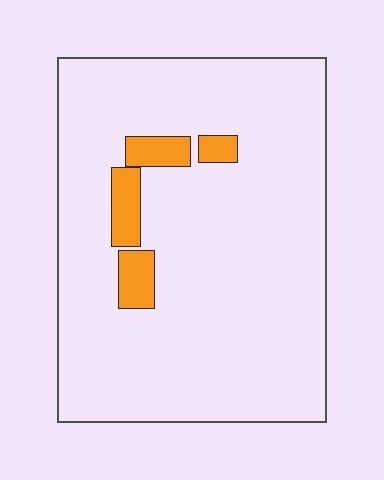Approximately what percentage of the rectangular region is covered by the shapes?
Approximately 10%.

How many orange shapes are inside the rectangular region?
4.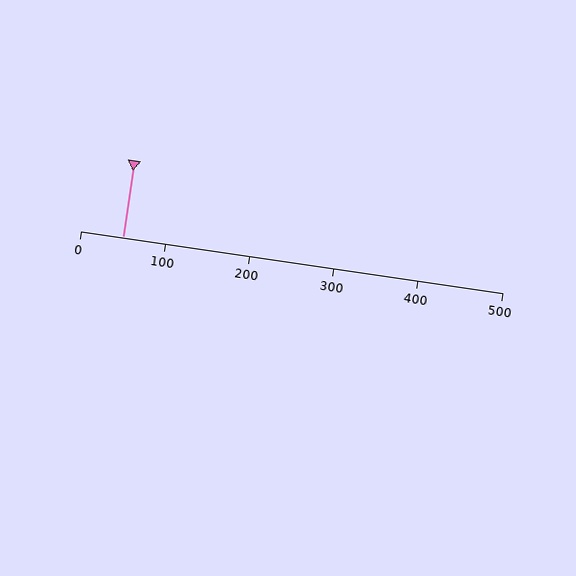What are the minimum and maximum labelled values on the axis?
The axis runs from 0 to 500.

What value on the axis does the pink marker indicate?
The marker indicates approximately 50.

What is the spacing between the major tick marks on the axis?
The major ticks are spaced 100 apart.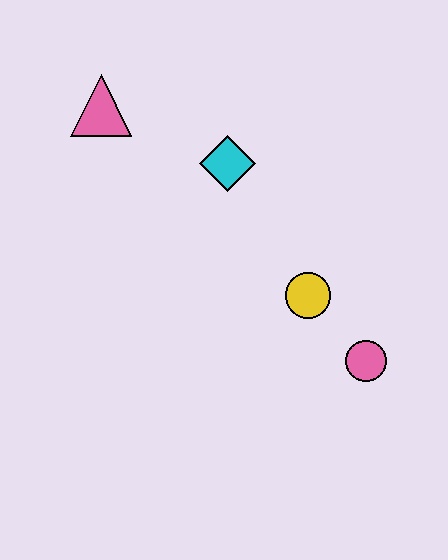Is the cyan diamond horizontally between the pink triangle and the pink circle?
Yes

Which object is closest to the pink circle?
The yellow circle is closest to the pink circle.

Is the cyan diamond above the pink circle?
Yes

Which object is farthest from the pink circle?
The pink triangle is farthest from the pink circle.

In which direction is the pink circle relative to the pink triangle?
The pink circle is to the right of the pink triangle.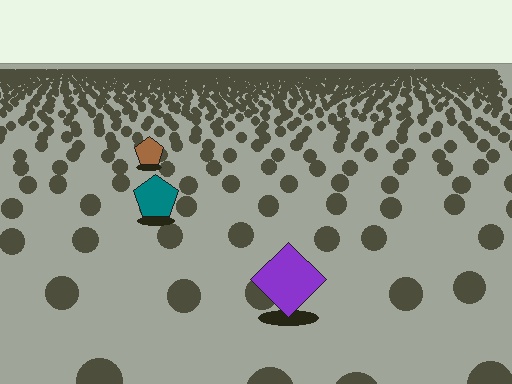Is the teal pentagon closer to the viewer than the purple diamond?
No. The purple diamond is closer — you can tell from the texture gradient: the ground texture is coarser near it.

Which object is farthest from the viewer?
The brown pentagon is farthest from the viewer. It appears smaller and the ground texture around it is denser.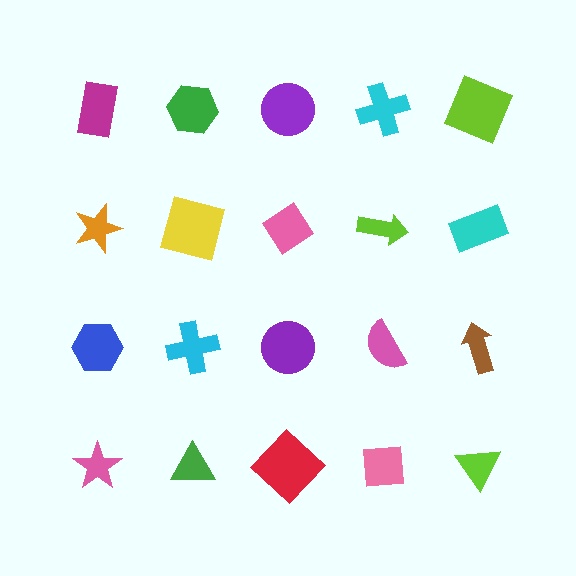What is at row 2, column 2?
A yellow square.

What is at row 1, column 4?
A cyan cross.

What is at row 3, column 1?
A blue hexagon.